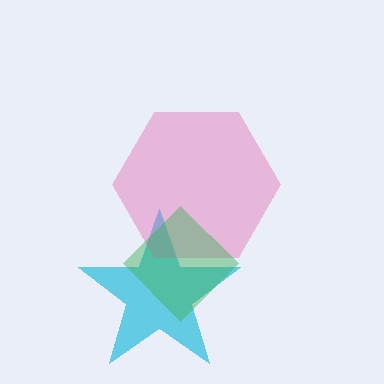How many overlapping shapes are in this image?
There are 3 overlapping shapes in the image.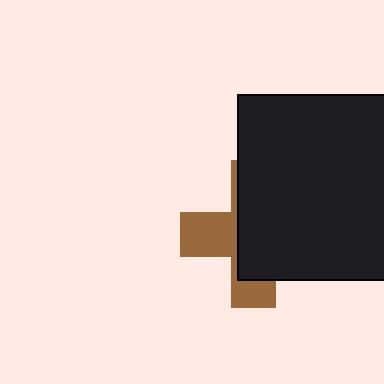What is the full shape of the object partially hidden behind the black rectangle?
The partially hidden object is a brown cross.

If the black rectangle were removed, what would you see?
You would see the complete brown cross.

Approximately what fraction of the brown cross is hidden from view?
Roughly 62% of the brown cross is hidden behind the black rectangle.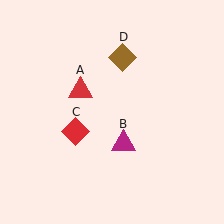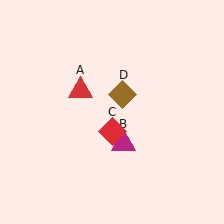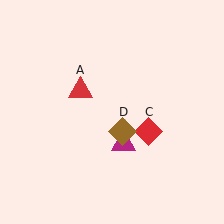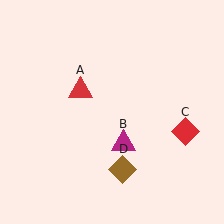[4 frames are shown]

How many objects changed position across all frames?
2 objects changed position: red diamond (object C), brown diamond (object D).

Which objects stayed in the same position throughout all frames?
Red triangle (object A) and magenta triangle (object B) remained stationary.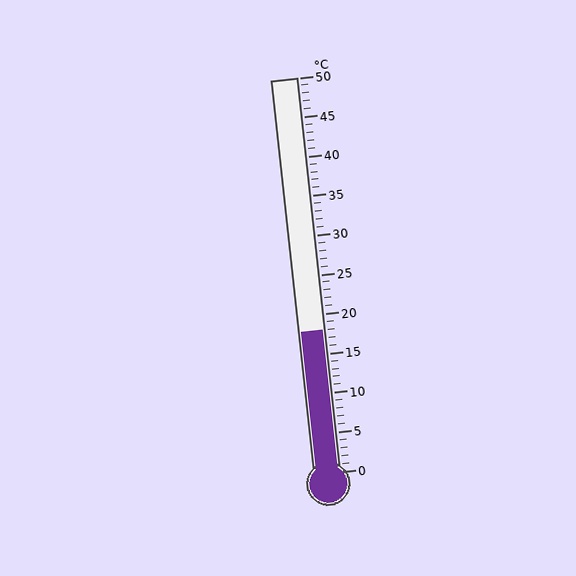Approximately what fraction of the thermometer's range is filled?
The thermometer is filled to approximately 35% of its range.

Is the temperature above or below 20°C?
The temperature is below 20°C.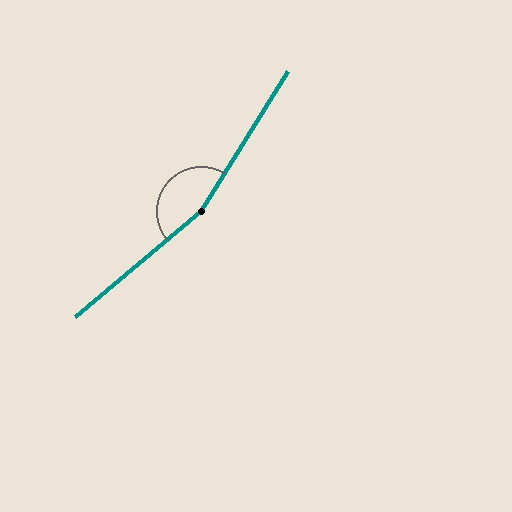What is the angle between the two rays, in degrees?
Approximately 162 degrees.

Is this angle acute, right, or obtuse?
It is obtuse.